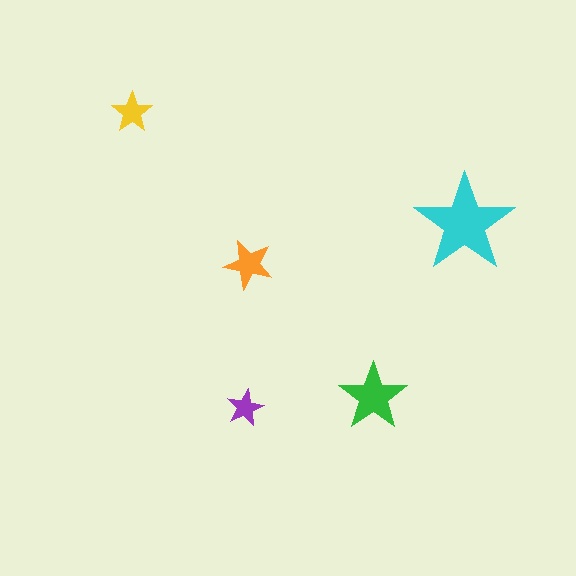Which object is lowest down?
The purple star is bottommost.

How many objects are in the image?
There are 5 objects in the image.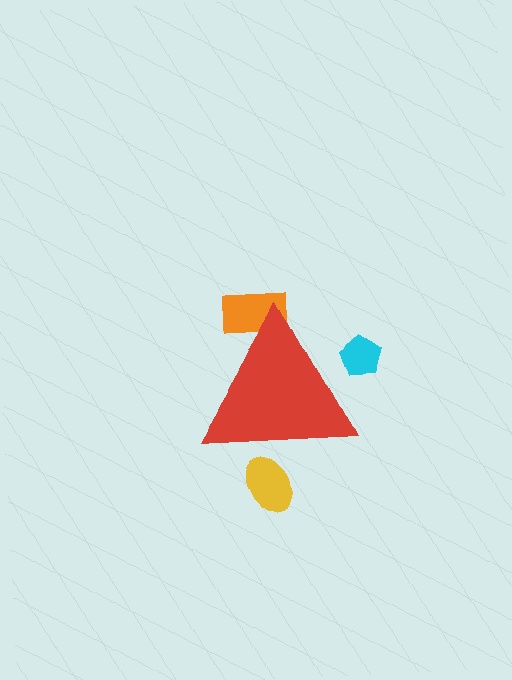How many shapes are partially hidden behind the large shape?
3 shapes are partially hidden.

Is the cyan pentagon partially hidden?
Yes, the cyan pentagon is partially hidden behind the red triangle.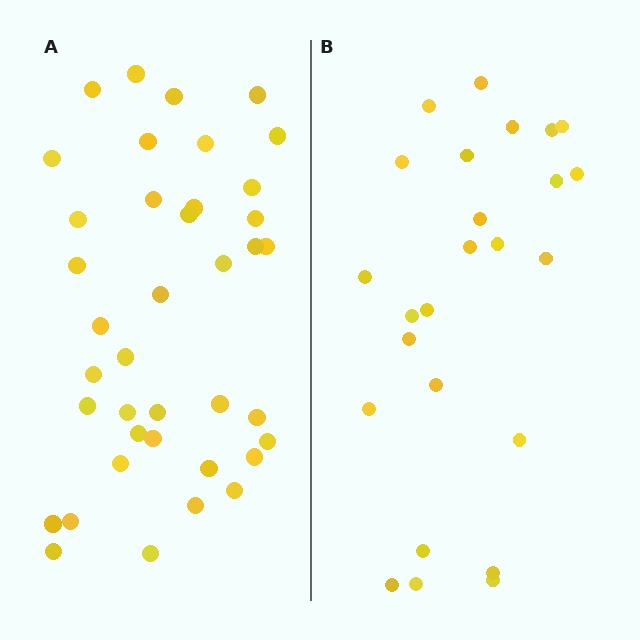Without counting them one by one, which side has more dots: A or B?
Region A (the left region) has more dots.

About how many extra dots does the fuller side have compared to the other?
Region A has approximately 15 more dots than region B.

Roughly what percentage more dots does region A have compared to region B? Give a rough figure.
About 55% more.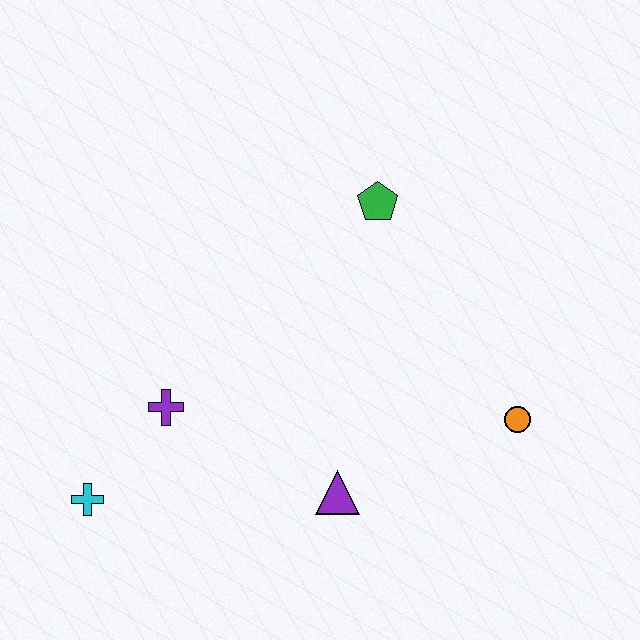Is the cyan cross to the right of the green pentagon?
No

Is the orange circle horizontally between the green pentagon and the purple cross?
No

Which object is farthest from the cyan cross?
The orange circle is farthest from the cyan cross.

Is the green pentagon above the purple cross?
Yes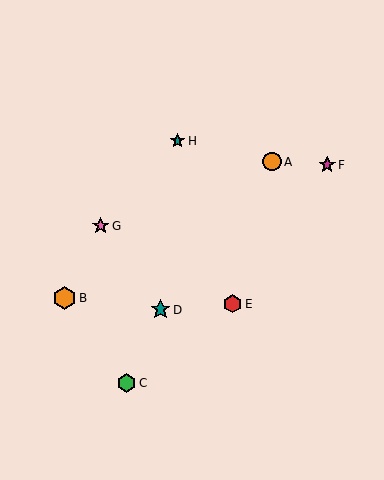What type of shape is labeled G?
Shape G is a pink star.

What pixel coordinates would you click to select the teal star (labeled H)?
Click at (178, 141) to select the teal star H.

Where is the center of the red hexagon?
The center of the red hexagon is at (233, 304).